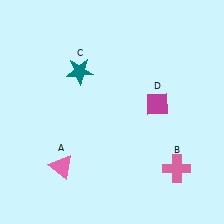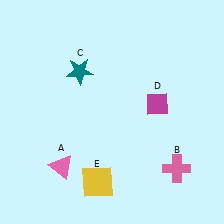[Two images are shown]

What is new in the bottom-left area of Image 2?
A yellow square (E) was added in the bottom-left area of Image 2.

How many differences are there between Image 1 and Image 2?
There is 1 difference between the two images.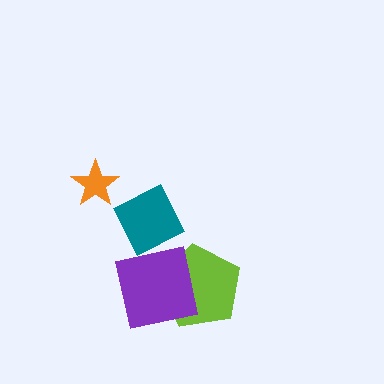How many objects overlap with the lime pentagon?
1 object overlaps with the lime pentagon.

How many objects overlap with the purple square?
2 objects overlap with the purple square.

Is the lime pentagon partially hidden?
Yes, it is partially covered by another shape.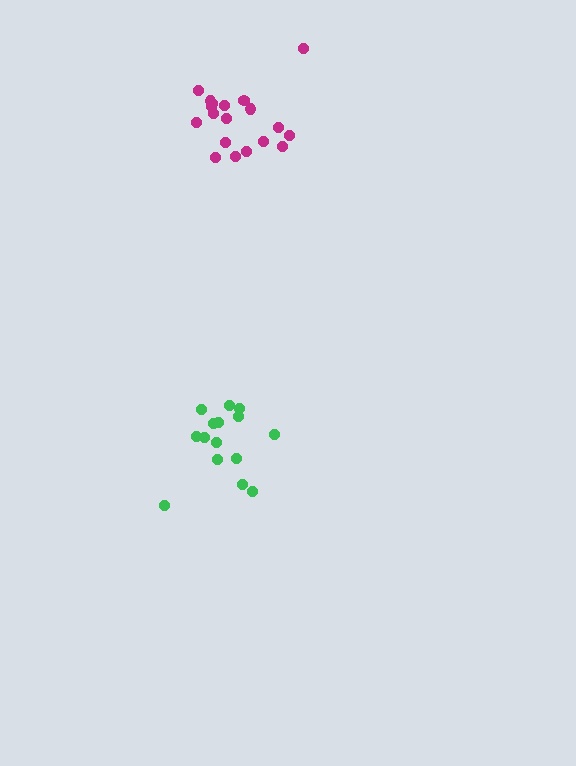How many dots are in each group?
Group 1: 19 dots, Group 2: 15 dots (34 total).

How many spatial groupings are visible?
There are 2 spatial groupings.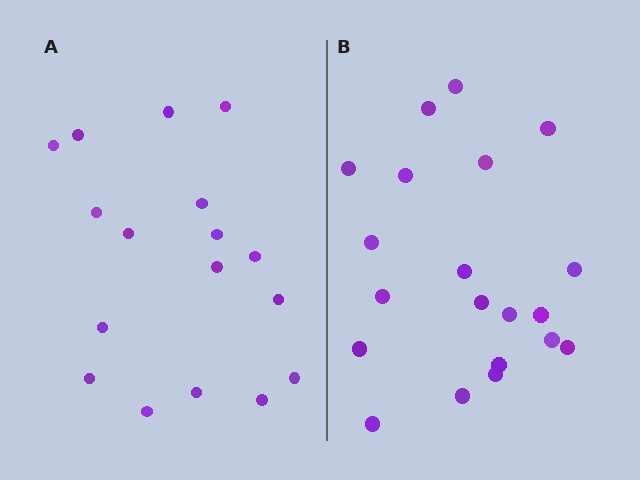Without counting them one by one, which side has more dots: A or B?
Region B (the right region) has more dots.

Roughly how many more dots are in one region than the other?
Region B has just a few more — roughly 2 or 3 more dots than region A.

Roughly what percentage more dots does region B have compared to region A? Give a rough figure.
About 20% more.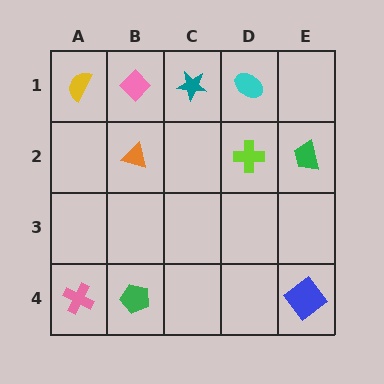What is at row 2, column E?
A green trapezoid.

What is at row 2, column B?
An orange triangle.